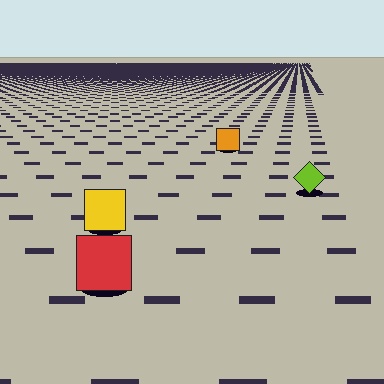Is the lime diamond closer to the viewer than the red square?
No. The red square is closer — you can tell from the texture gradient: the ground texture is coarser near it.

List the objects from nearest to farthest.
From nearest to farthest: the red square, the yellow square, the lime diamond, the orange square.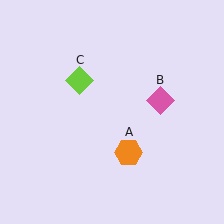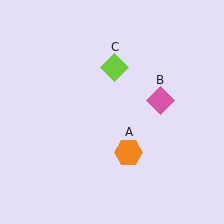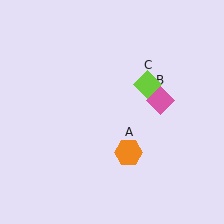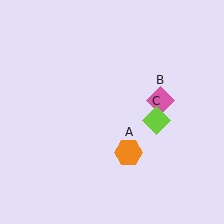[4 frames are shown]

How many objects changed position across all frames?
1 object changed position: lime diamond (object C).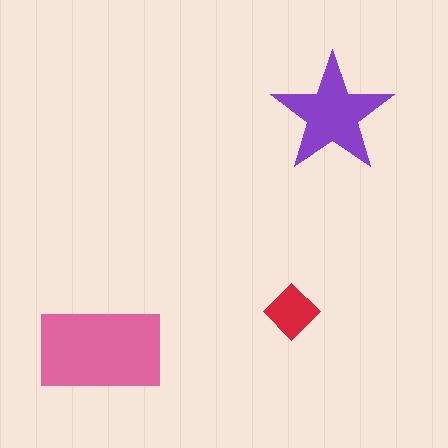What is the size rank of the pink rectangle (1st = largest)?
1st.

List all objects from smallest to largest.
The red diamond, the purple star, the pink rectangle.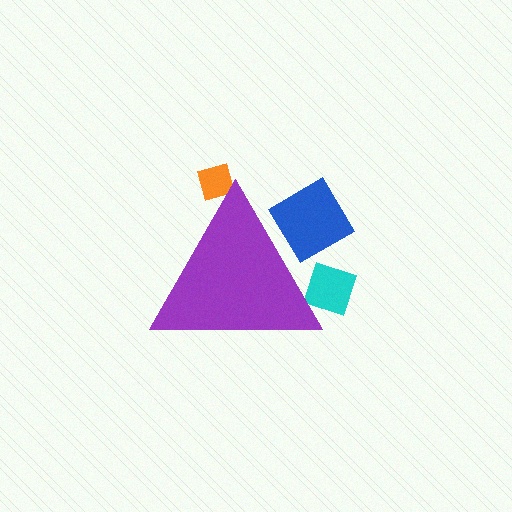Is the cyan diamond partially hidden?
Yes, the cyan diamond is partially hidden behind the purple triangle.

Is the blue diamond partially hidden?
Yes, the blue diamond is partially hidden behind the purple triangle.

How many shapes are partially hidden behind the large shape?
3 shapes are partially hidden.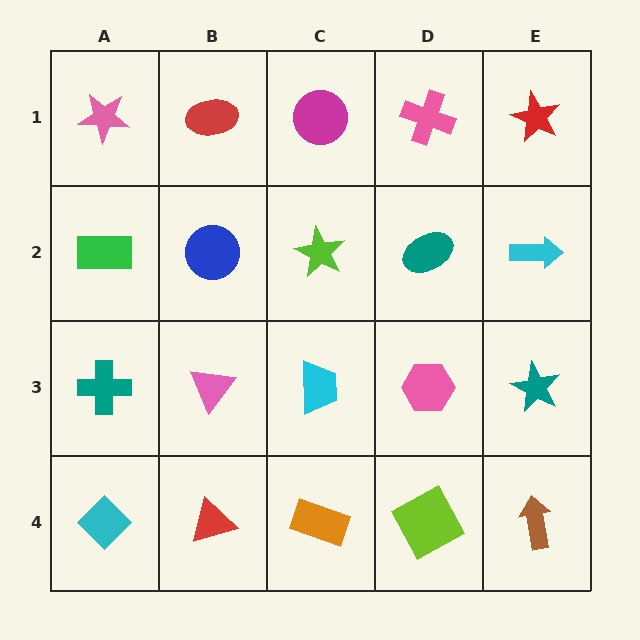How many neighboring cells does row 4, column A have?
2.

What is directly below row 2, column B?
A pink triangle.